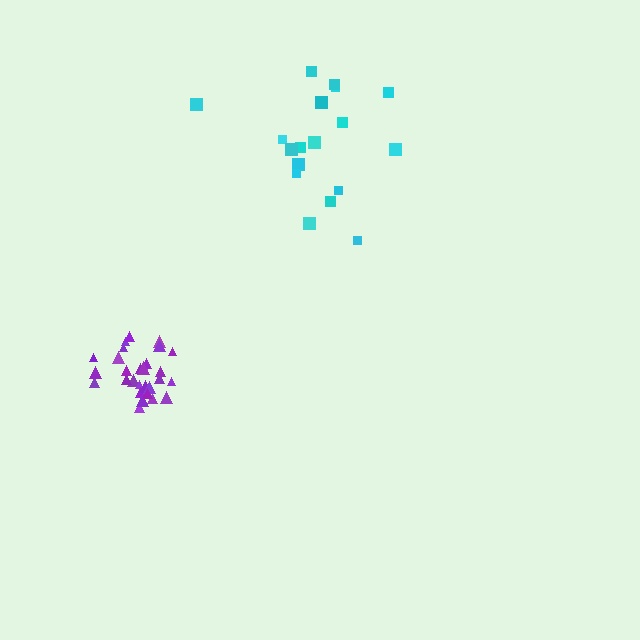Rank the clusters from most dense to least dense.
purple, cyan.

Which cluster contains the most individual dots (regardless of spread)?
Purple (29).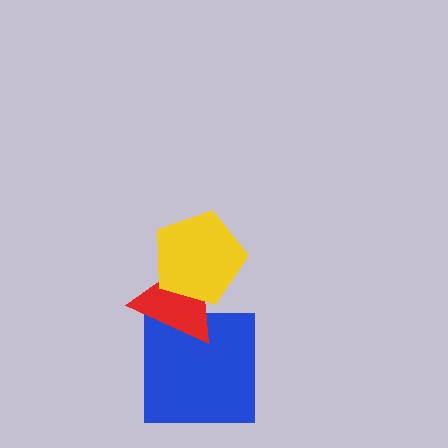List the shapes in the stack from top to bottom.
From top to bottom: the yellow pentagon, the red triangle, the blue square.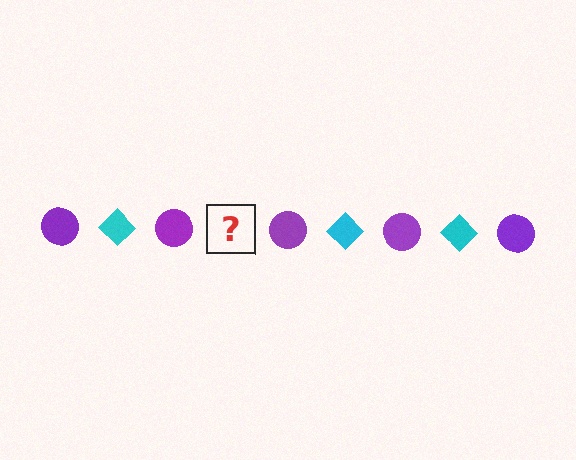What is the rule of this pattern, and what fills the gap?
The rule is that the pattern alternates between purple circle and cyan diamond. The gap should be filled with a cyan diamond.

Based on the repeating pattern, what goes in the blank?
The blank should be a cyan diamond.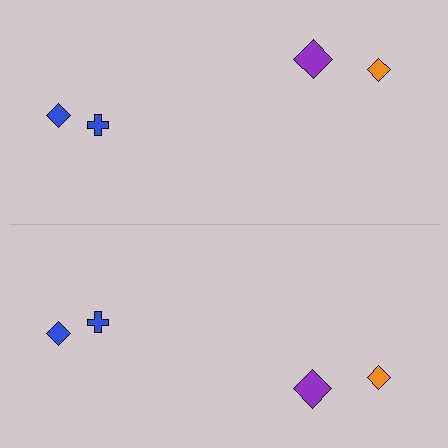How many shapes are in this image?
There are 8 shapes in this image.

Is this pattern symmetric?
Yes, this pattern has bilateral (reflection) symmetry.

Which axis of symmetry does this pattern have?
The pattern has a horizontal axis of symmetry running through the center of the image.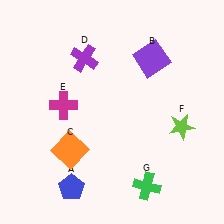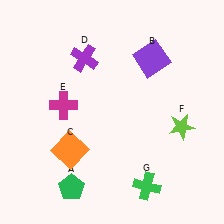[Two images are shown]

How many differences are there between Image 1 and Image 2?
There is 1 difference between the two images.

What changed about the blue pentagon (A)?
In Image 1, A is blue. In Image 2, it changed to green.